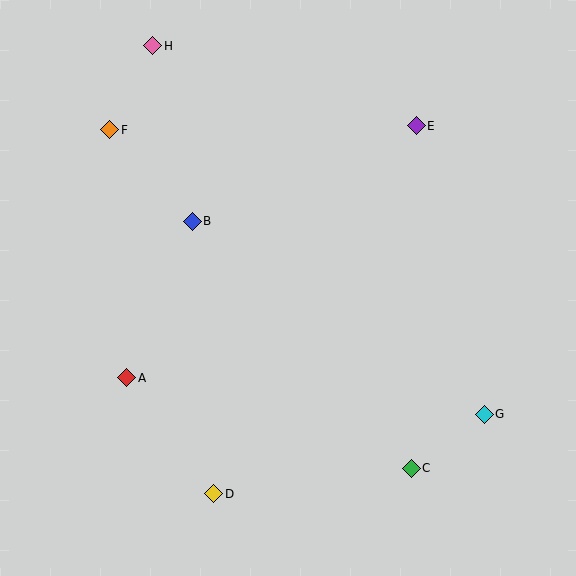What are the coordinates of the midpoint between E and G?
The midpoint between E and G is at (450, 270).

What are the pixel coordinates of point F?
Point F is at (110, 130).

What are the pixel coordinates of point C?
Point C is at (411, 468).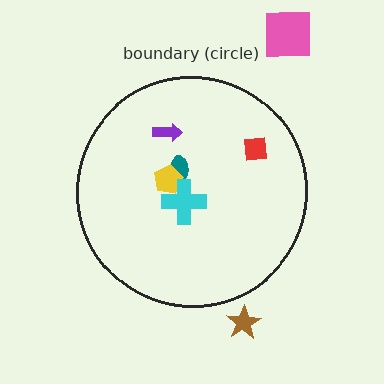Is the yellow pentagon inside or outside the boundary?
Inside.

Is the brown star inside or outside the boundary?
Outside.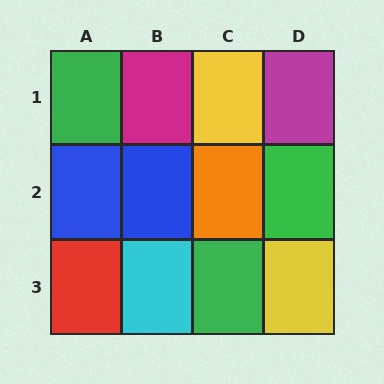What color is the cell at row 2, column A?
Blue.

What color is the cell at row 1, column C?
Yellow.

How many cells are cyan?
1 cell is cyan.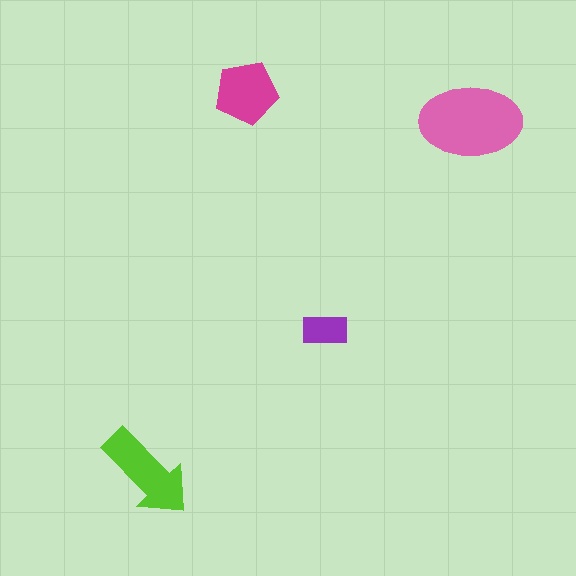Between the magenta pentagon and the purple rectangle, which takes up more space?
The magenta pentagon.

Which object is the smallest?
The purple rectangle.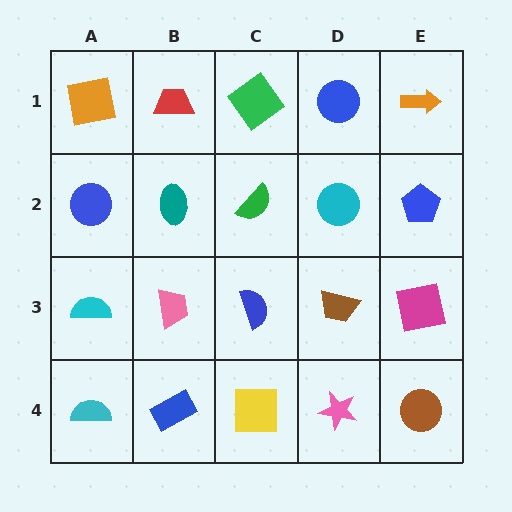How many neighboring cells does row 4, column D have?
3.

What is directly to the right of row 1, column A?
A red trapezoid.